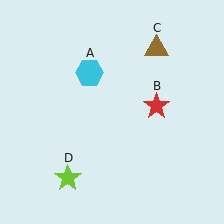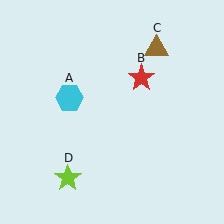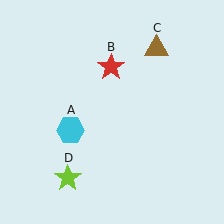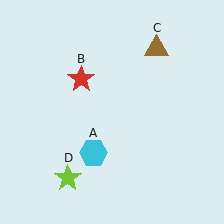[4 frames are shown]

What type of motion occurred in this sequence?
The cyan hexagon (object A), red star (object B) rotated counterclockwise around the center of the scene.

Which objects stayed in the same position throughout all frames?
Brown triangle (object C) and lime star (object D) remained stationary.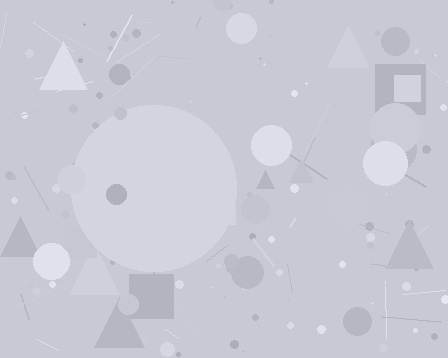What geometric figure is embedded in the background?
A circle is embedded in the background.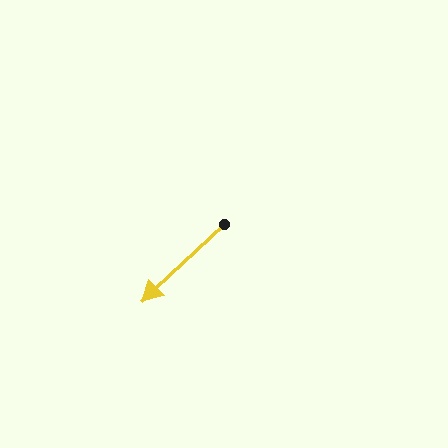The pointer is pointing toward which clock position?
Roughly 8 o'clock.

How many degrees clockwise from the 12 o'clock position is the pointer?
Approximately 227 degrees.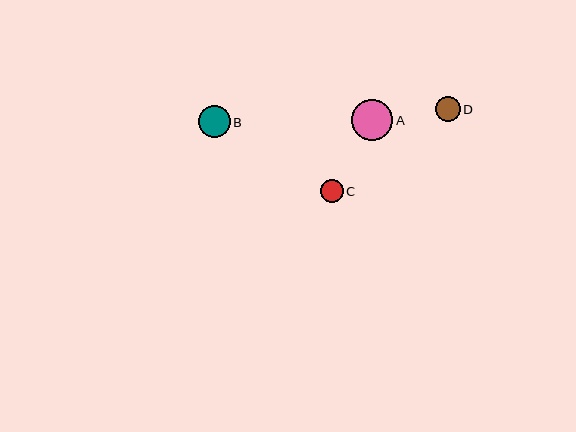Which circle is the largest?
Circle A is the largest with a size of approximately 41 pixels.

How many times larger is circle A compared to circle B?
Circle A is approximately 1.3 times the size of circle B.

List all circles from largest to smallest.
From largest to smallest: A, B, D, C.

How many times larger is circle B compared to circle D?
Circle B is approximately 1.3 times the size of circle D.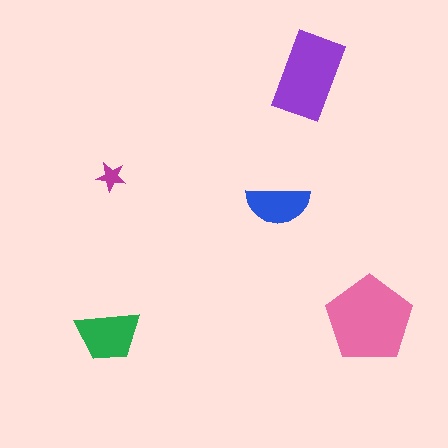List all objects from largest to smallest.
The pink pentagon, the purple rectangle, the green trapezoid, the blue semicircle, the magenta star.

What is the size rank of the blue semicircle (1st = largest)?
4th.